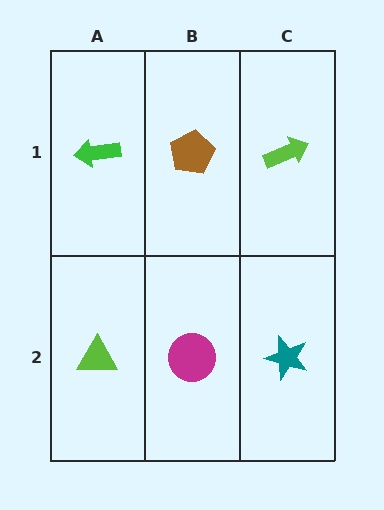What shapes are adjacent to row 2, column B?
A brown pentagon (row 1, column B), a lime triangle (row 2, column A), a teal star (row 2, column C).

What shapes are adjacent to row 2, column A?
A green arrow (row 1, column A), a magenta circle (row 2, column B).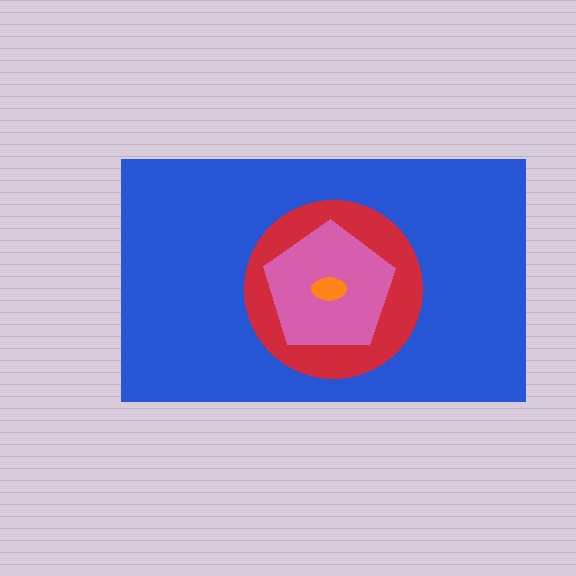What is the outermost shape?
The blue rectangle.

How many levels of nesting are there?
4.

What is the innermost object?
The orange ellipse.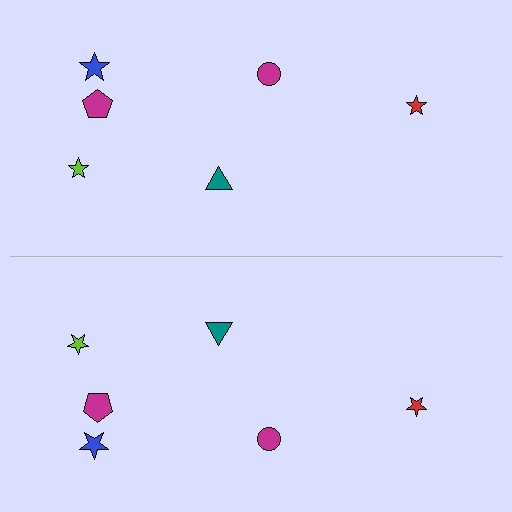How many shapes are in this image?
There are 12 shapes in this image.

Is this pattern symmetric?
Yes, this pattern has bilateral (reflection) symmetry.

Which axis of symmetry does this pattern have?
The pattern has a horizontal axis of symmetry running through the center of the image.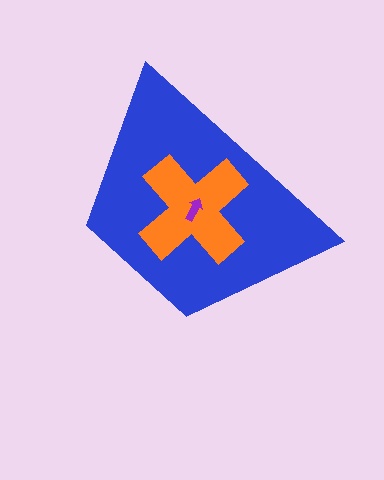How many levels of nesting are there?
3.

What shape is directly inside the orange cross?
The purple arrow.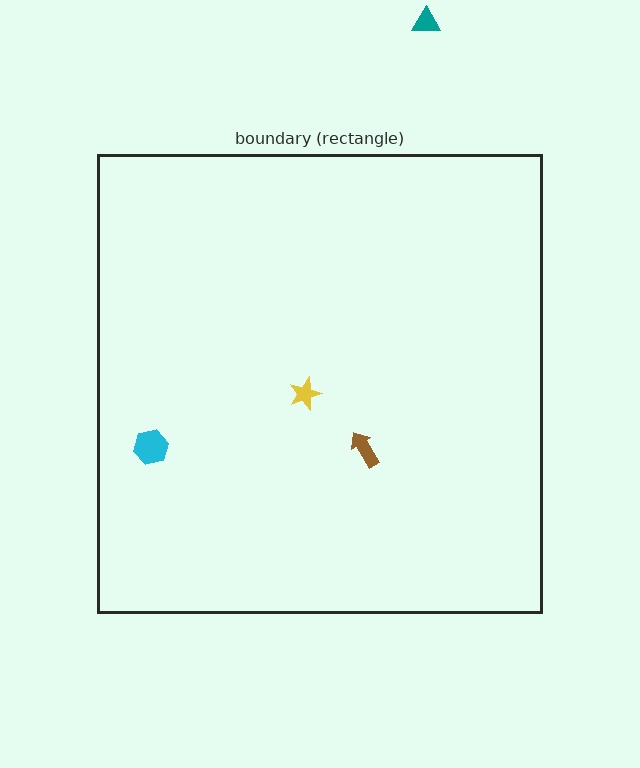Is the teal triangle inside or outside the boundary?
Outside.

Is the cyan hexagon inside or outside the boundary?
Inside.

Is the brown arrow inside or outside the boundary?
Inside.